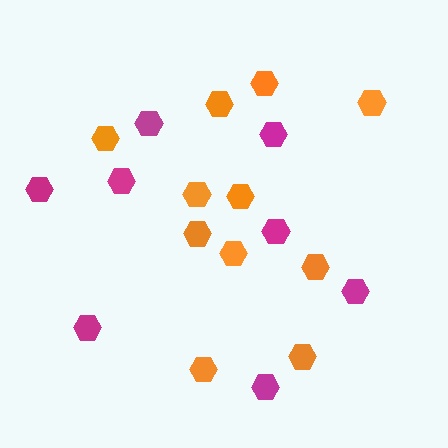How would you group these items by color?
There are 2 groups: one group of magenta hexagons (8) and one group of orange hexagons (11).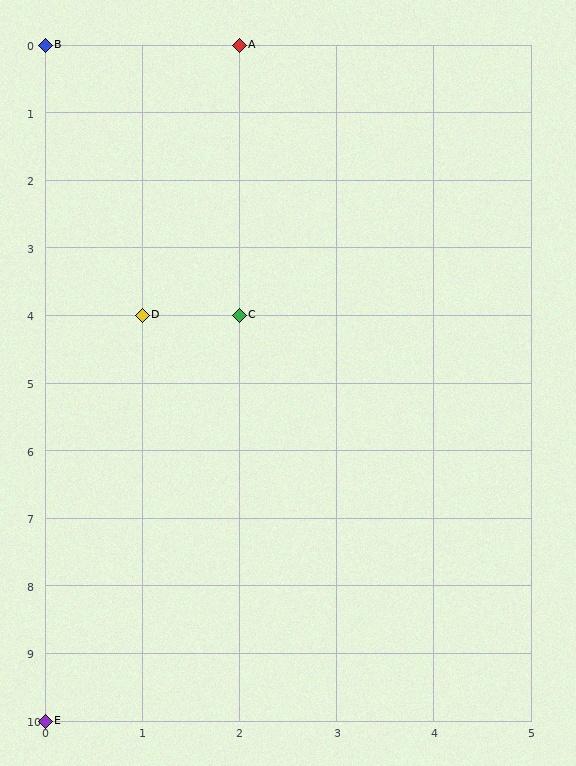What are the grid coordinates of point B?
Point B is at grid coordinates (0, 0).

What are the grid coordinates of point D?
Point D is at grid coordinates (1, 4).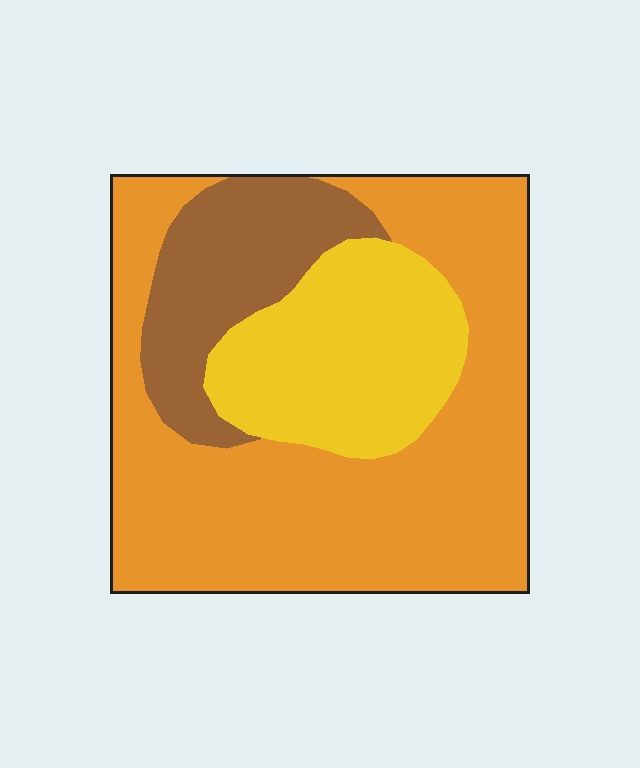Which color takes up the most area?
Orange, at roughly 60%.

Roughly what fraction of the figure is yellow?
Yellow takes up about one quarter (1/4) of the figure.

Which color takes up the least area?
Brown, at roughly 20%.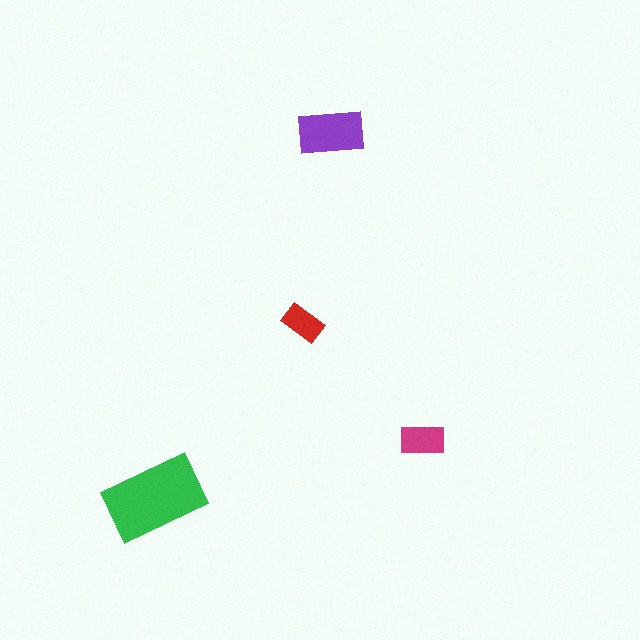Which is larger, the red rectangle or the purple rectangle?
The purple one.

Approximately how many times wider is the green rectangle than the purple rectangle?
About 1.5 times wider.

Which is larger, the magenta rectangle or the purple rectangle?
The purple one.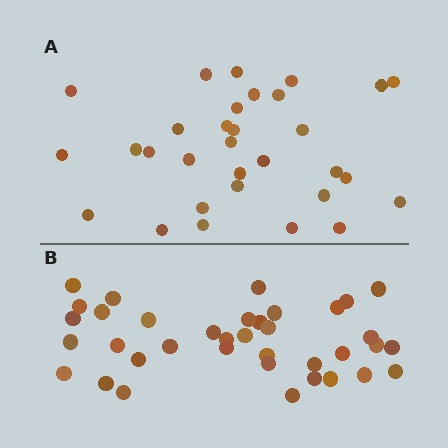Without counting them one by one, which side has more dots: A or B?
Region B (the bottom region) has more dots.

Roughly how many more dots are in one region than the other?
Region B has about 6 more dots than region A.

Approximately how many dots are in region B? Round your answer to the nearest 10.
About 40 dots. (The exact count is 37, which rounds to 40.)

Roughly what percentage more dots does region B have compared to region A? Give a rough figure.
About 20% more.